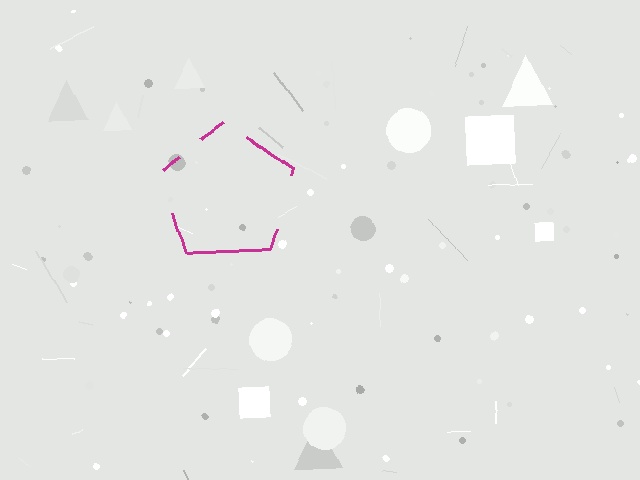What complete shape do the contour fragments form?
The contour fragments form a pentagon.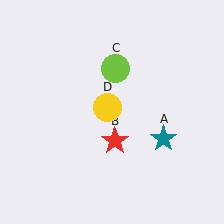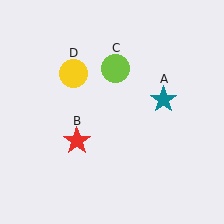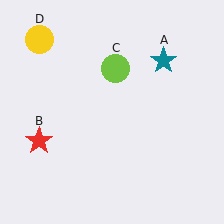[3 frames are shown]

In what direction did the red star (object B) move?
The red star (object B) moved left.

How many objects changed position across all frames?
3 objects changed position: teal star (object A), red star (object B), yellow circle (object D).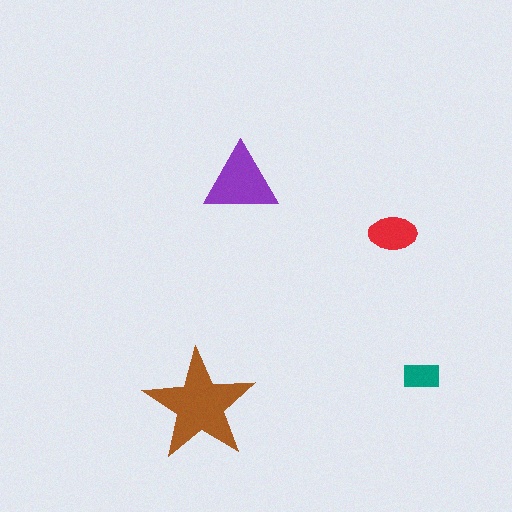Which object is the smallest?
The teal rectangle.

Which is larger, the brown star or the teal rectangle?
The brown star.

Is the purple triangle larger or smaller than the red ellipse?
Larger.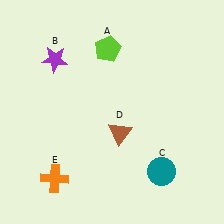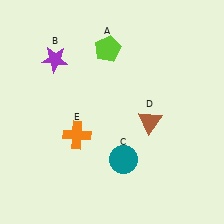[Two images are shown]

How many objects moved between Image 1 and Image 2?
3 objects moved between the two images.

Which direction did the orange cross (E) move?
The orange cross (E) moved up.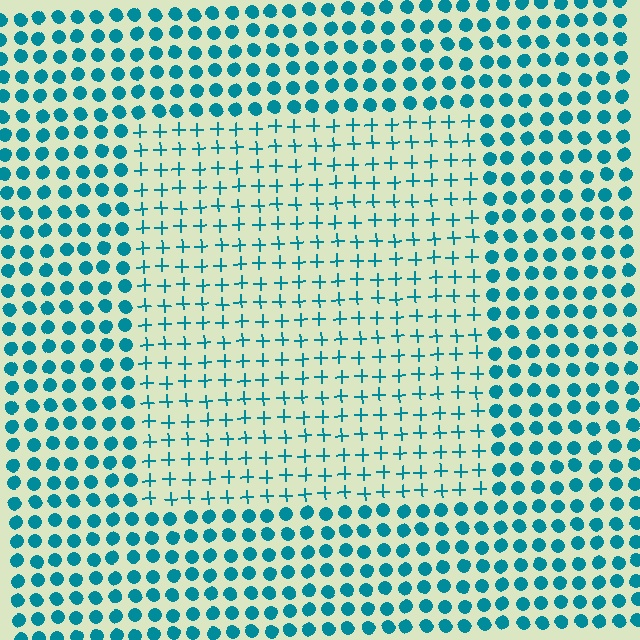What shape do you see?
I see a rectangle.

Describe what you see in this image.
The image is filled with small teal elements arranged in a uniform grid. A rectangle-shaped region contains plus signs, while the surrounding area contains circles. The boundary is defined purely by the change in element shape.